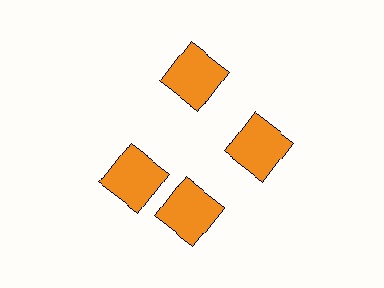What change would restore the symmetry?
The symmetry would be restored by rotating it back into even spacing with its neighbors so that all 4 squares sit at equal angles and equal distance from the center.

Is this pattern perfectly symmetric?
No. The 4 orange squares are arranged in a ring, but one element near the 9 o'clock position is rotated out of alignment along the ring, breaking the 4-fold rotational symmetry.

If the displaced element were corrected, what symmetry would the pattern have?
It would have 4-fold rotational symmetry — the pattern would map onto itself every 90 degrees.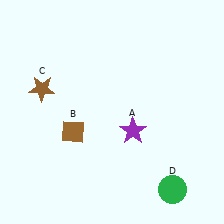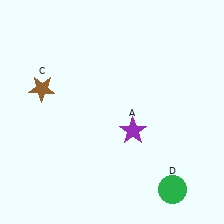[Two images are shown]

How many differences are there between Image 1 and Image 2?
There is 1 difference between the two images.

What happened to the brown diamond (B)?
The brown diamond (B) was removed in Image 2. It was in the bottom-left area of Image 1.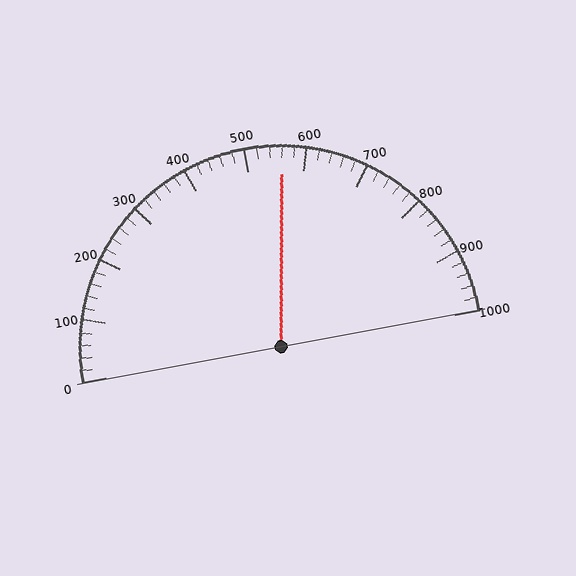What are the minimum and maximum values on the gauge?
The gauge ranges from 0 to 1000.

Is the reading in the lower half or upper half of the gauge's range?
The reading is in the upper half of the range (0 to 1000).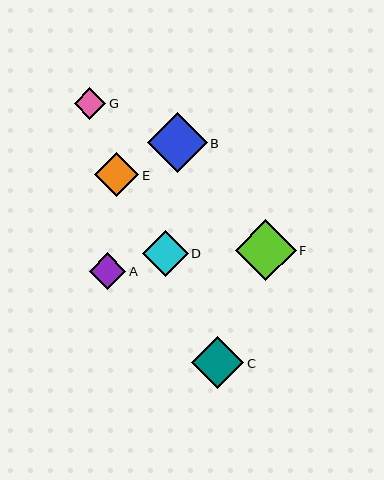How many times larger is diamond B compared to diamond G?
Diamond B is approximately 1.9 times the size of diamond G.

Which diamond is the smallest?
Diamond G is the smallest with a size of approximately 32 pixels.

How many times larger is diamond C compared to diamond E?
Diamond C is approximately 1.2 times the size of diamond E.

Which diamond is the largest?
Diamond F is the largest with a size of approximately 61 pixels.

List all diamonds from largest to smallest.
From largest to smallest: F, B, C, D, E, A, G.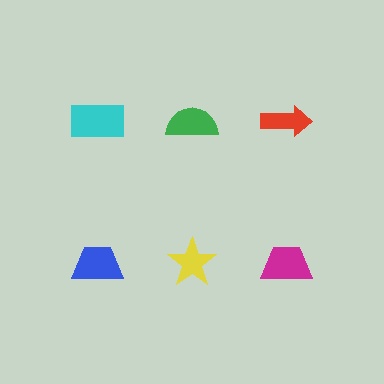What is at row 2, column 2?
A yellow star.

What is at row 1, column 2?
A green semicircle.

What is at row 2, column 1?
A blue trapezoid.